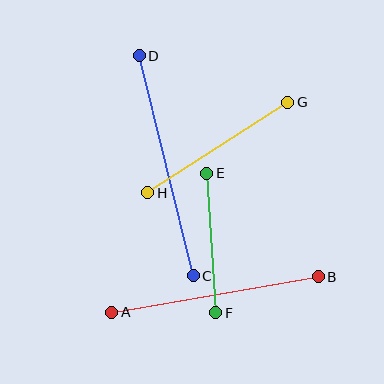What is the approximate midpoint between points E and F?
The midpoint is at approximately (211, 243) pixels.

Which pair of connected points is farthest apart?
Points C and D are farthest apart.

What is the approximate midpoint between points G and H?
The midpoint is at approximately (218, 147) pixels.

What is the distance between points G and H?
The distance is approximately 167 pixels.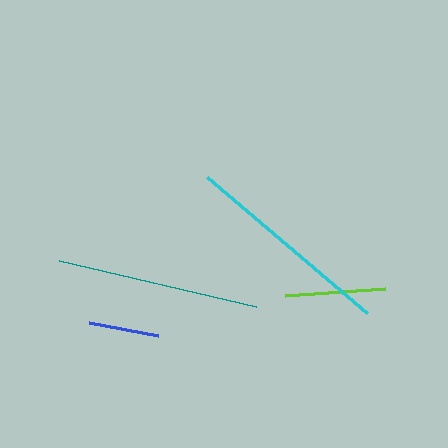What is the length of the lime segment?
The lime segment is approximately 100 pixels long.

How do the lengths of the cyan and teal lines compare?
The cyan and teal lines are approximately the same length.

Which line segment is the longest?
The cyan line is the longest at approximately 210 pixels.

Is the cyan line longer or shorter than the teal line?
The cyan line is longer than the teal line.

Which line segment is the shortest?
The blue line is the shortest at approximately 71 pixels.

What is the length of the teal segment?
The teal segment is approximately 202 pixels long.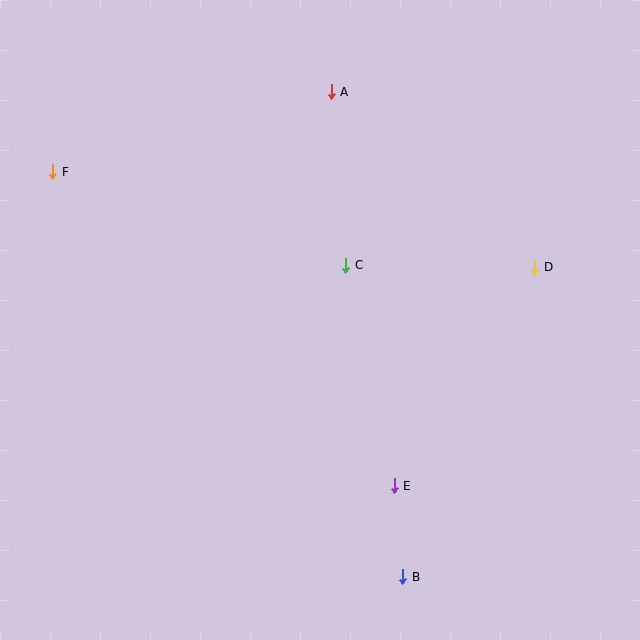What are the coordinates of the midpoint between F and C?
The midpoint between F and C is at (199, 218).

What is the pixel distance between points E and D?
The distance between E and D is 259 pixels.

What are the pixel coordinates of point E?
Point E is at (394, 486).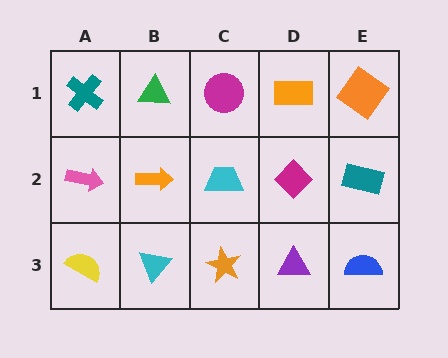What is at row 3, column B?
A cyan triangle.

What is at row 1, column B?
A green triangle.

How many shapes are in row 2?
5 shapes.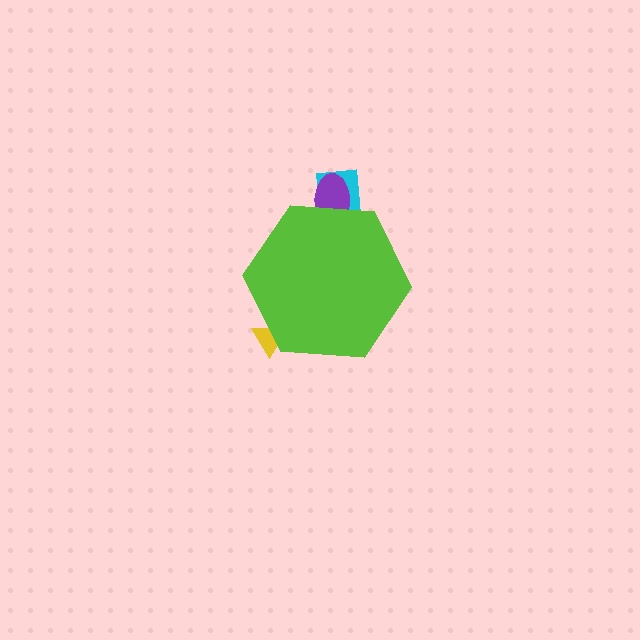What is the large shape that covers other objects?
A lime hexagon.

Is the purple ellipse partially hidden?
Yes, the purple ellipse is partially hidden behind the lime hexagon.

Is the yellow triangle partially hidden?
Yes, the yellow triangle is partially hidden behind the lime hexagon.